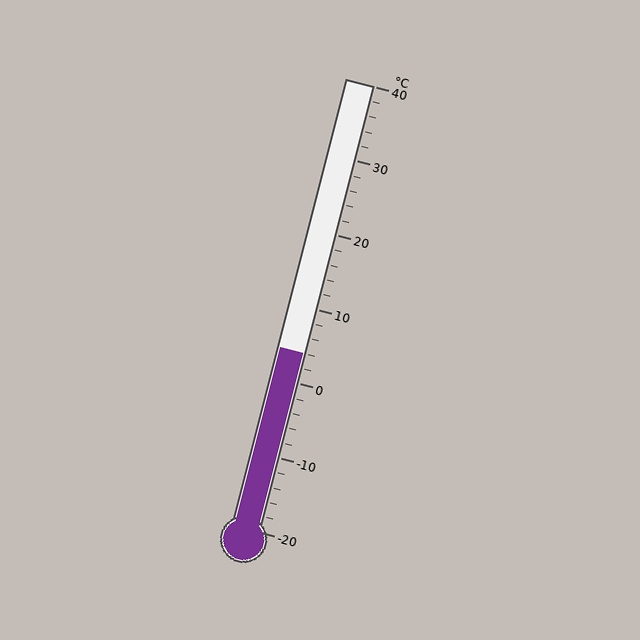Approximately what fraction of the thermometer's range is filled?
The thermometer is filled to approximately 40% of its range.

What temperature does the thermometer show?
The thermometer shows approximately 4°C.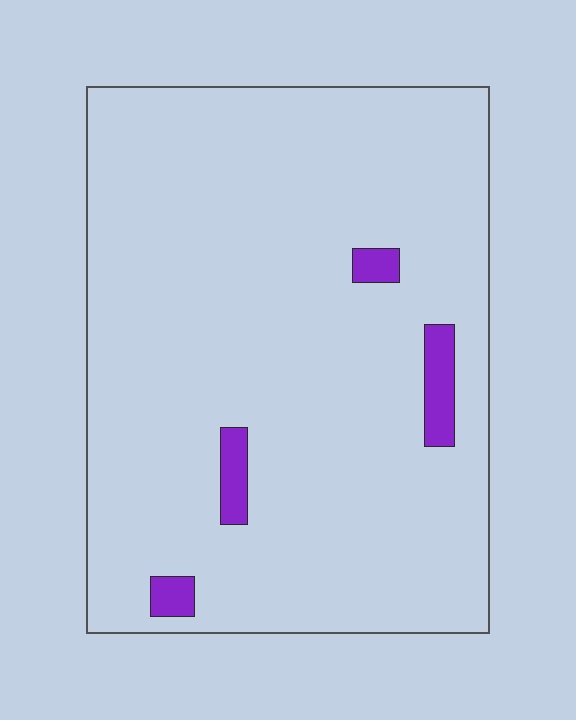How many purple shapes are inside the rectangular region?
4.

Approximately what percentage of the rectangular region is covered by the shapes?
Approximately 5%.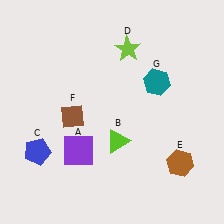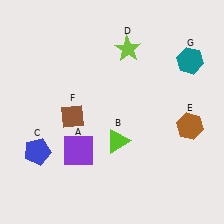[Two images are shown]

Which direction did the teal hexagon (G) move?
The teal hexagon (G) moved right.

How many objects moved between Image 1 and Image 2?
2 objects moved between the two images.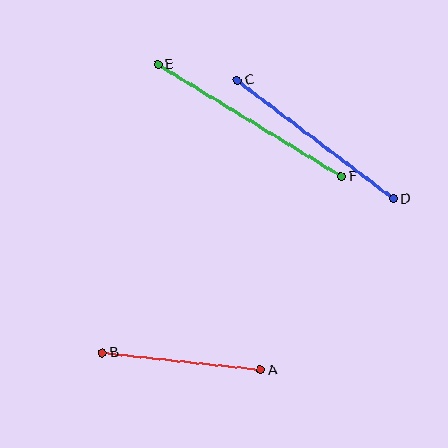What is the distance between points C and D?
The distance is approximately 196 pixels.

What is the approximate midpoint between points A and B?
The midpoint is at approximately (182, 361) pixels.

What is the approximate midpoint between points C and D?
The midpoint is at approximately (315, 140) pixels.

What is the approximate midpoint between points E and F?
The midpoint is at approximately (250, 121) pixels.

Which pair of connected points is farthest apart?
Points E and F are farthest apart.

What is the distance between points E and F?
The distance is approximately 215 pixels.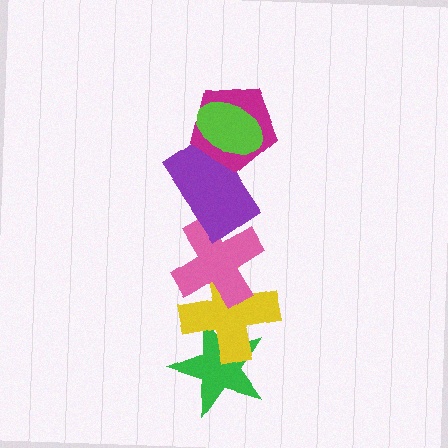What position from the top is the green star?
The green star is 6th from the top.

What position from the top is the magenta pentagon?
The magenta pentagon is 2nd from the top.